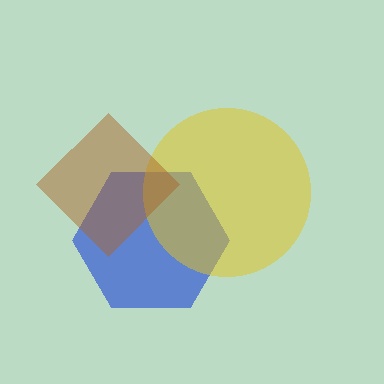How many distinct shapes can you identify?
There are 3 distinct shapes: a blue hexagon, a yellow circle, a brown diamond.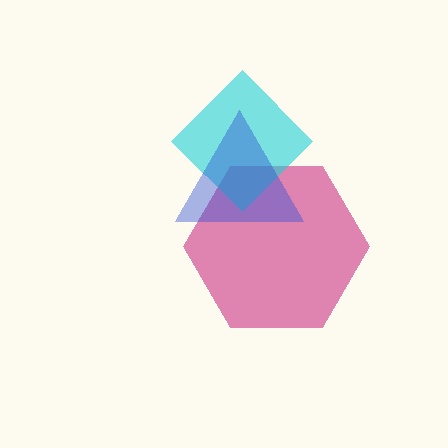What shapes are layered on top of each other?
The layered shapes are: a magenta hexagon, a cyan diamond, a blue triangle.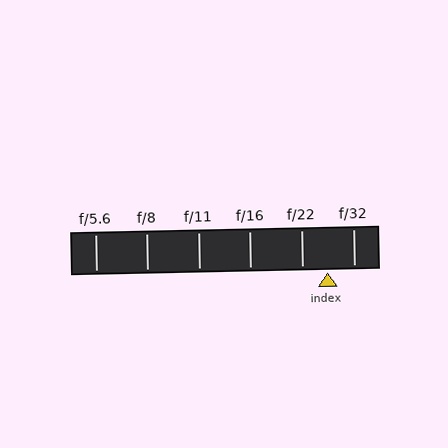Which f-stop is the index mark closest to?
The index mark is closest to f/22.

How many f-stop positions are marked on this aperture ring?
There are 6 f-stop positions marked.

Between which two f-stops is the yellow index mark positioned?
The index mark is between f/22 and f/32.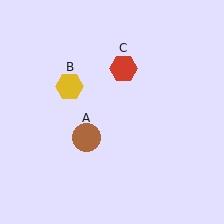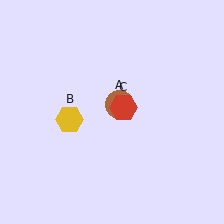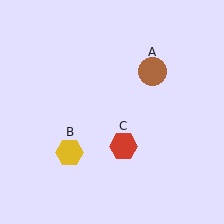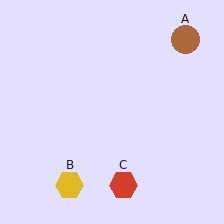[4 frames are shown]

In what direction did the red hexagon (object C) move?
The red hexagon (object C) moved down.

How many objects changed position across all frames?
3 objects changed position: brown circle (object A), yellow hexagon (object B), red hexagon (object C).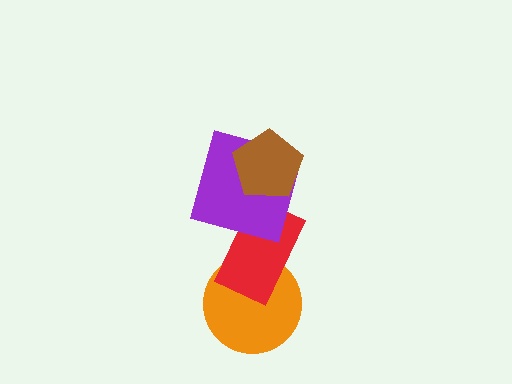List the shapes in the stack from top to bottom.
From top to bottom: the brown pentagon, the purple square, the red rectangle, the orange circle.